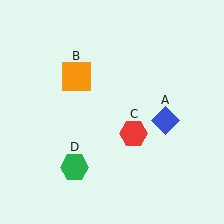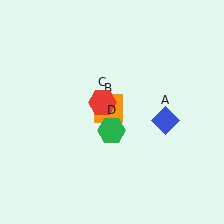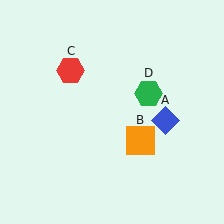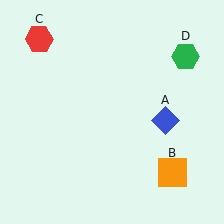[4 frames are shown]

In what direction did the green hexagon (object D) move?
The green hexagon (object D) moved up and to the right.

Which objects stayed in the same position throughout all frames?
Blue diamond (object A) remained stationary.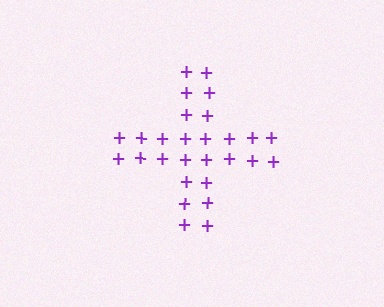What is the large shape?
The large shape is a cross.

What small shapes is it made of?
It is made of small plus signs.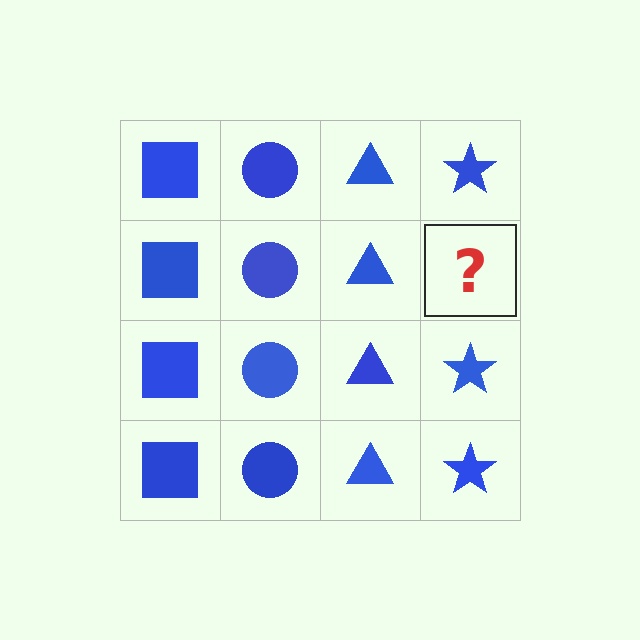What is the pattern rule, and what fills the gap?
The rule is that each column has a consistent shape. The gap should be filled with a blue star.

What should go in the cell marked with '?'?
The missing cell should contain a blue star.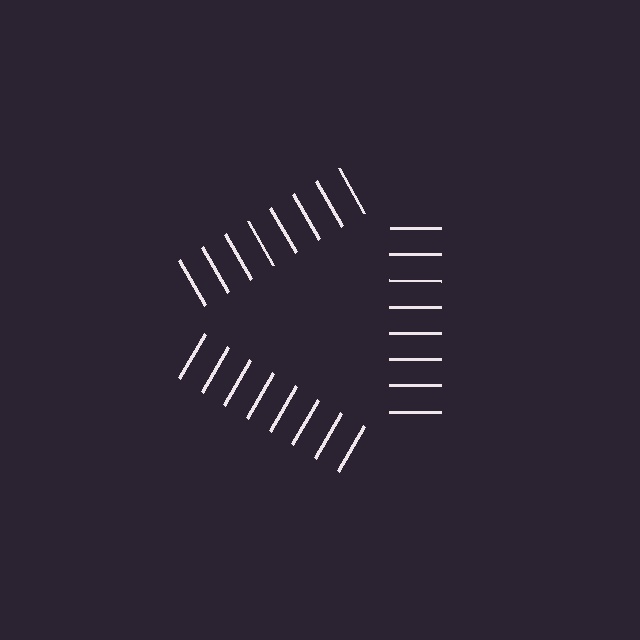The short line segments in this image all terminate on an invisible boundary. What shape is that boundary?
An illusory triangle — the line segments terminate on its edges but no continuous stroke is drawn.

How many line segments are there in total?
24 — 8 along each of the 3 edges.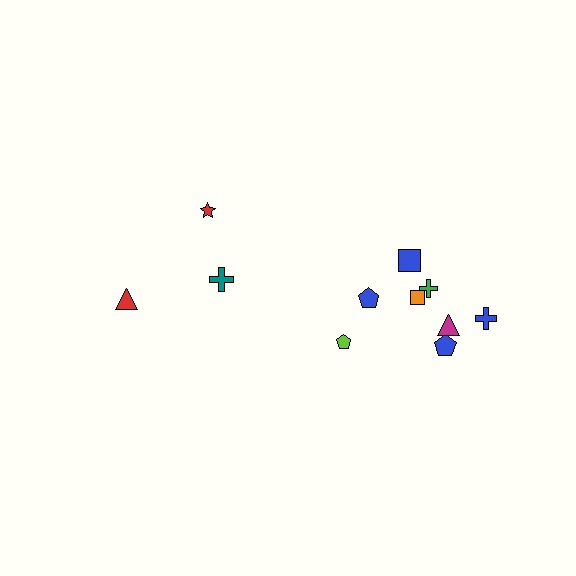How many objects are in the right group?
There are 8 objects.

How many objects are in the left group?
There are 3 objects.